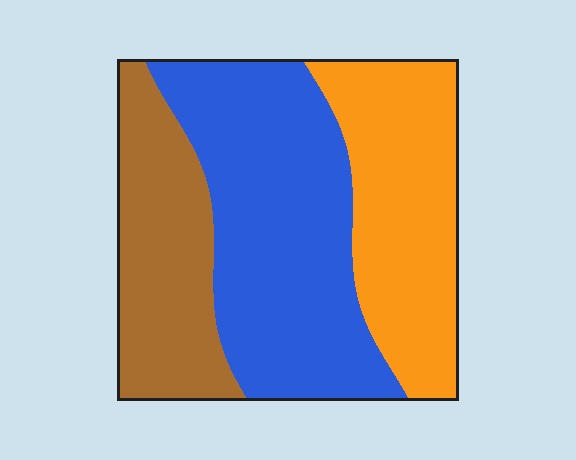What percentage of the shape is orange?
Orange covers about 30% of the shape.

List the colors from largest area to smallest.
From largest to smallest: blue, orange, brown.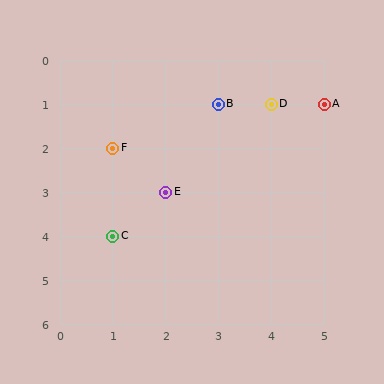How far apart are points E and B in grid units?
Points E and B are 1 column and 2 rows apart (about 2.2 grid units diagonally).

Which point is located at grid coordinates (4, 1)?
Point D is at (4, 1).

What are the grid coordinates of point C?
Point C is at grid coordinates (1, 4).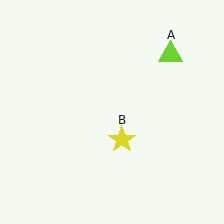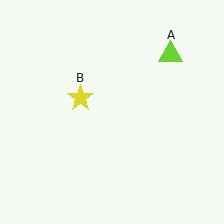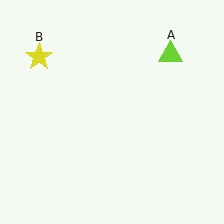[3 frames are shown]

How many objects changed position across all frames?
1 object changed position: yellow star (object B).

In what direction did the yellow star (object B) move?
The yellow star (object B) moved up and to the left.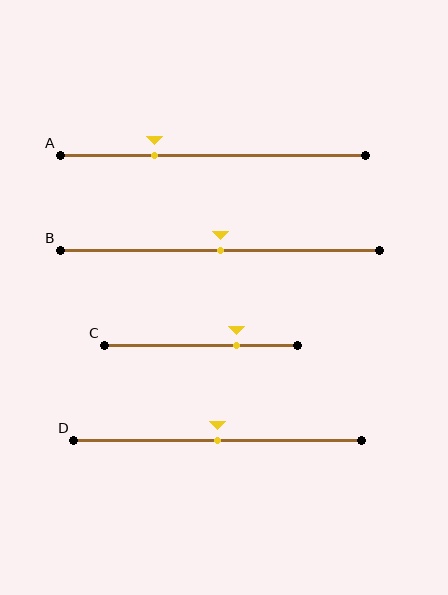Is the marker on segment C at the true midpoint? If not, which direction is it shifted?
No, the marker on segment C is shifted to the right by about 19% of the segment length.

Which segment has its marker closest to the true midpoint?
Segment B has its marker closest to the true midpoint.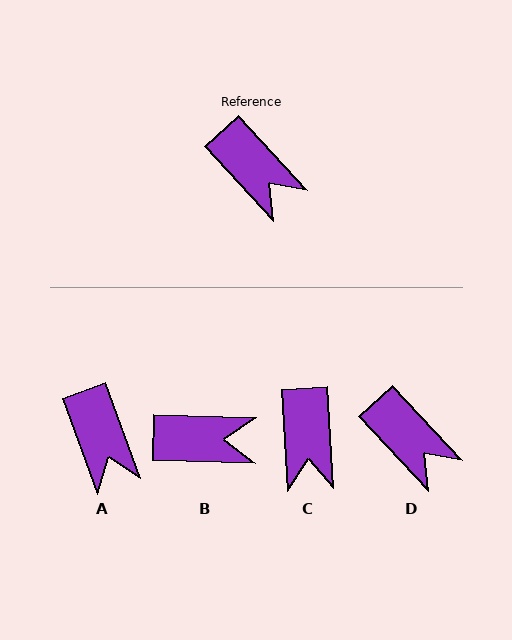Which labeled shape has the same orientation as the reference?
D.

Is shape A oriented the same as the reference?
No, it is off by about 23 degrees.